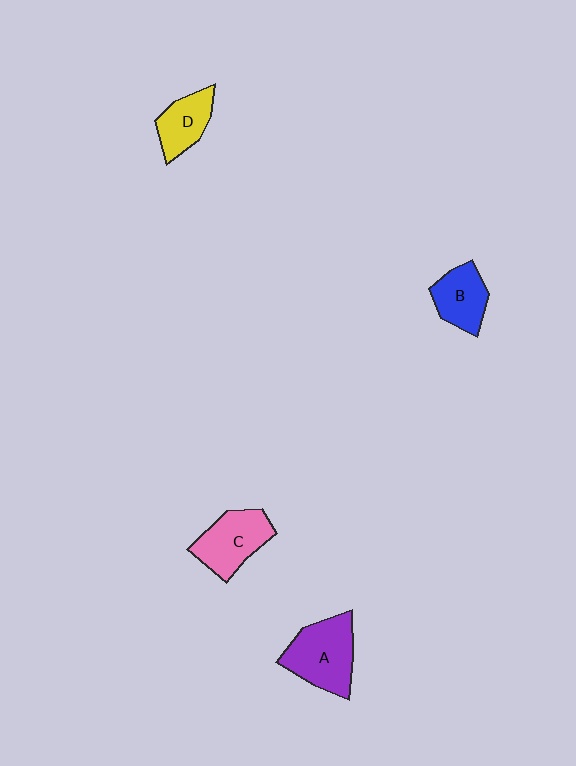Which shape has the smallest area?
Shape D (yellow).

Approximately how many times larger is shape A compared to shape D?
Approximately 1.6 times.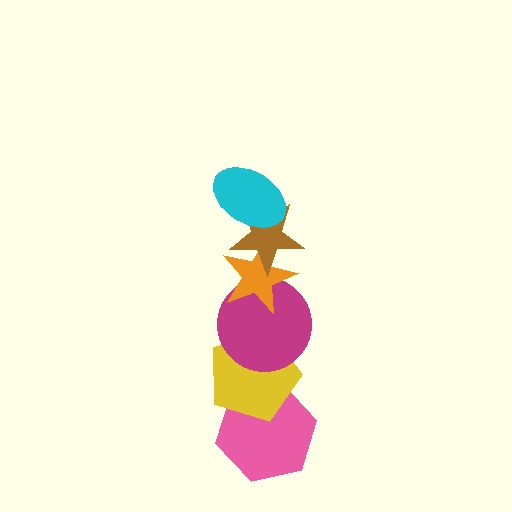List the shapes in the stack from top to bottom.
From top to bottom: the cyan ellipse, the brown star, the orange star, the magenta circle, the yellow pentagon, the pink hexagon.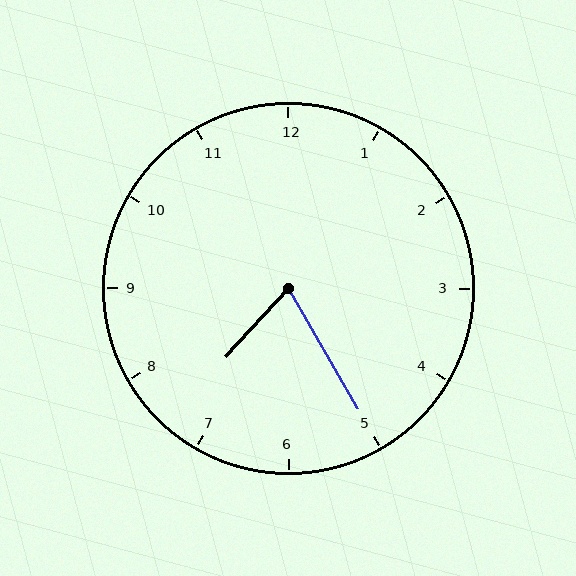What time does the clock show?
7:25.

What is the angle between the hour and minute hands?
Approximately 72 degrees.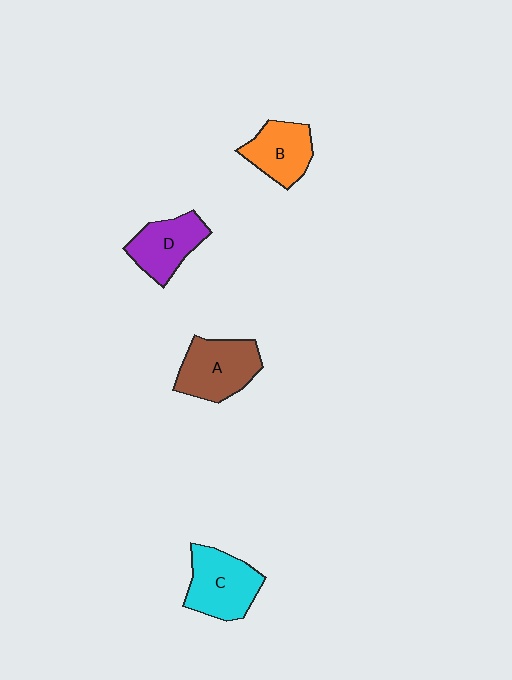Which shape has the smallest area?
Shape B (orange).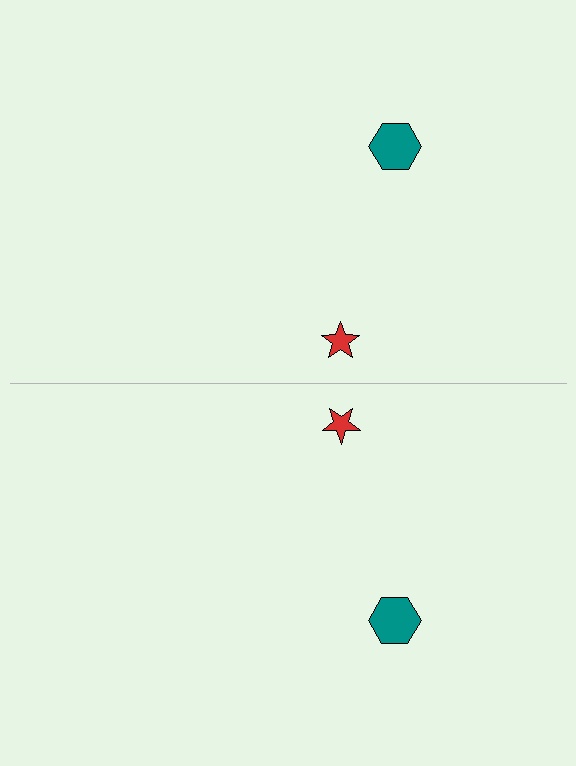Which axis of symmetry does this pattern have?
The pattern has a horizontal axis of symmetry running through the center of the image.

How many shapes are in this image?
There are 4 shapes in this image.